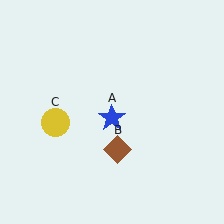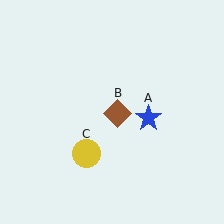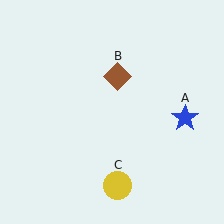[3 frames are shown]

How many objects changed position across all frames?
3 objects changed position: blue star (object A), brown diamond (object B), yellow circle (object C).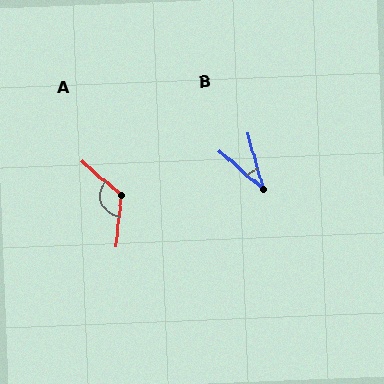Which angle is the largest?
A, at approximately 125 degrees.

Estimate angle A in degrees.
Approximately 125 degrees.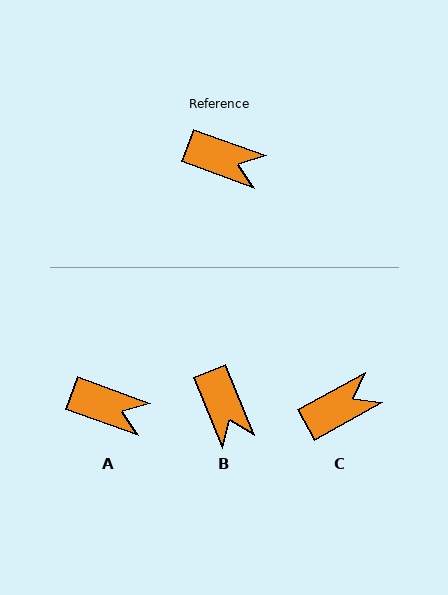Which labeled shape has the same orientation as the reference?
A.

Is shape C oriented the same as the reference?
No, it is off by about 49 degrees.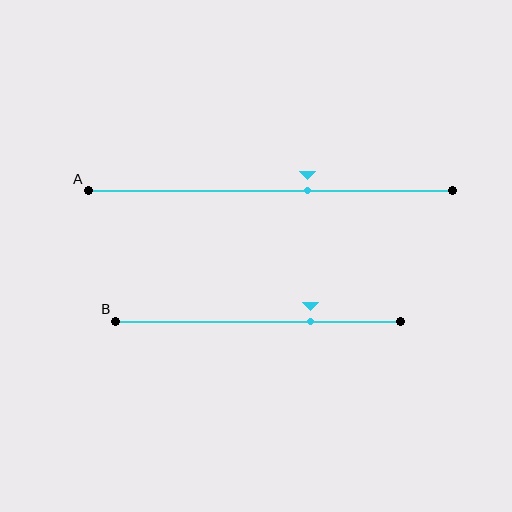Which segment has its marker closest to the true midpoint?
Segment A has its marker closest to the true midpoint.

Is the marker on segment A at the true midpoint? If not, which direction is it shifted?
No, the marker on segment A is shifted to the right by about 10% of the segment length.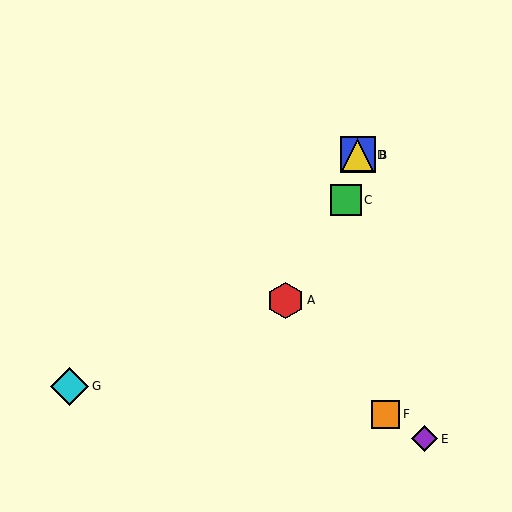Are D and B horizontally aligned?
Yes, both are at y≈155.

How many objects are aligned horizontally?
2 objects (B, D) are aligned horizontally.